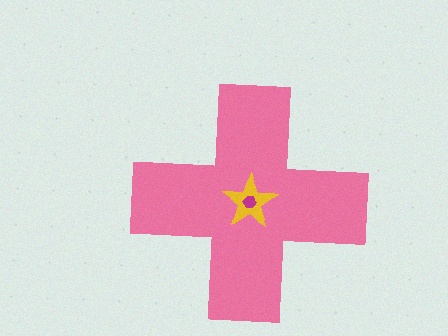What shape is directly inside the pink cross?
The yellow star.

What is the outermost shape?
The pink cross.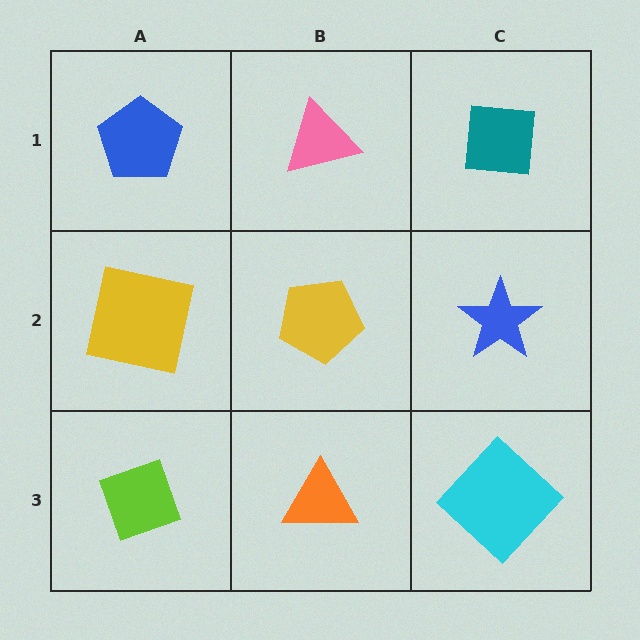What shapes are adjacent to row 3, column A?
A yellow square (row 2, column A), an orange triangle (row 3, column B).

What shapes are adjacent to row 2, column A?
A blue pentagon (row 1, column A), a lime diamond (row 3, column A), a yellow pentagon (row 2, column B).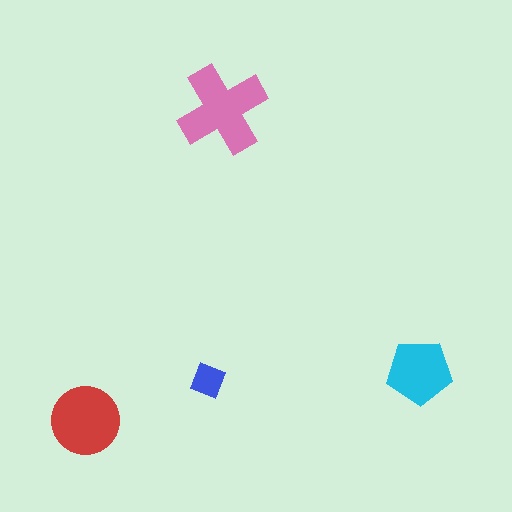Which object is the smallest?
The blue diamond.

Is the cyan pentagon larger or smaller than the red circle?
Smaller.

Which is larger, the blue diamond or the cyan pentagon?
The cyan pentagon.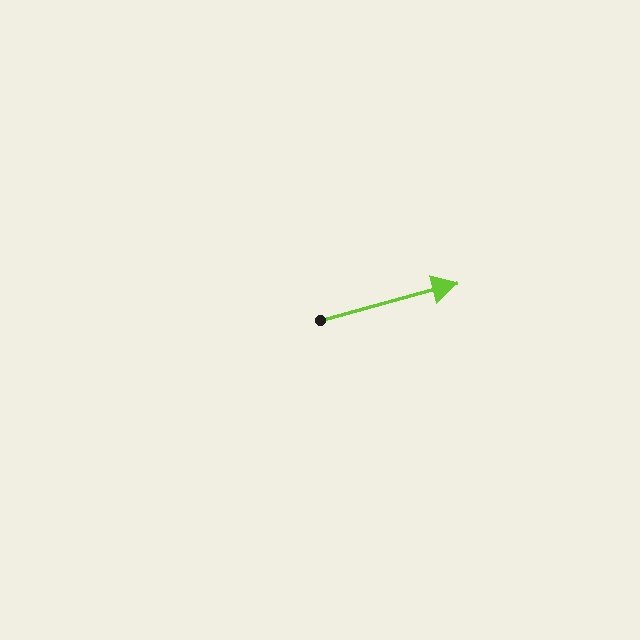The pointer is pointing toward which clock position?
Roughly 2 o'clock.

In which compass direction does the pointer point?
East.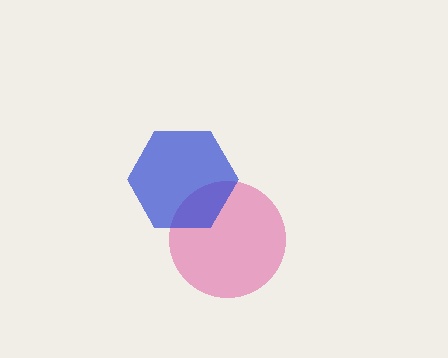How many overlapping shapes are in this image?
There are 2 overlapping shapes in the image.